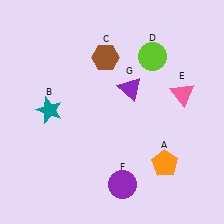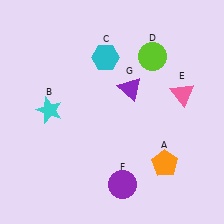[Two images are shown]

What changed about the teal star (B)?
In Image 1, B is teal. In Image 2, it changed to cyan.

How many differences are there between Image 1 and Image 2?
There are 2 differences between the two images.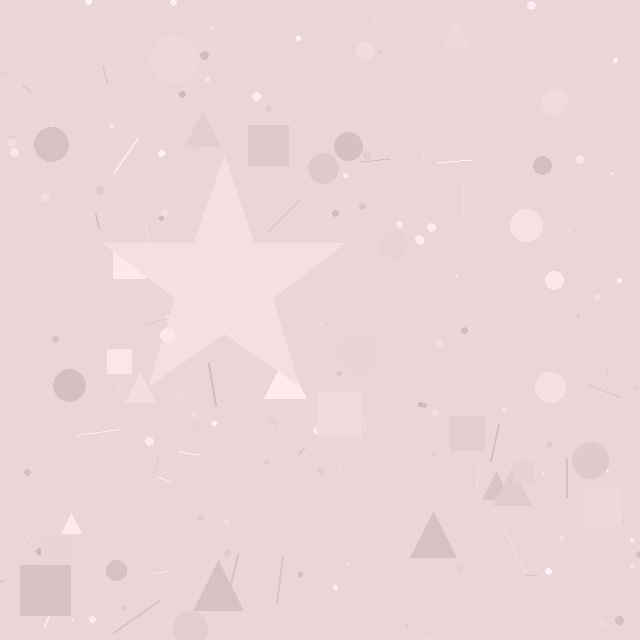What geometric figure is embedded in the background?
A star is embedded in the background.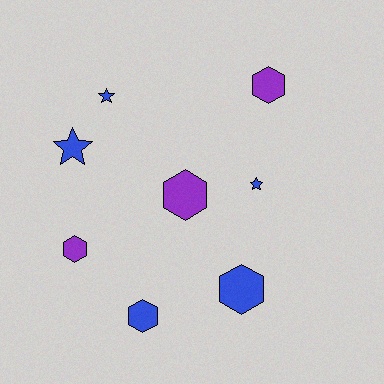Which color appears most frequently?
Blue, with 5 objects.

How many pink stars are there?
There are no pink stars.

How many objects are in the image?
There are 8 objects.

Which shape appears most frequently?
Hexagon, with 5 objects.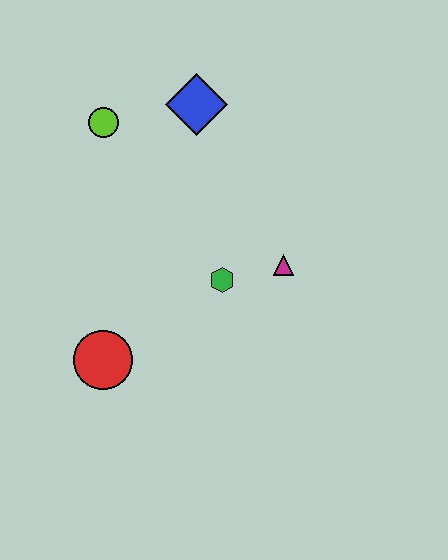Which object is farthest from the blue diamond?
The red circle is farthest from the blue diamond.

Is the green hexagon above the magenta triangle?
No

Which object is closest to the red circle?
The green hexagon is closest to the red circle.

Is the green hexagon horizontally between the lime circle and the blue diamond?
No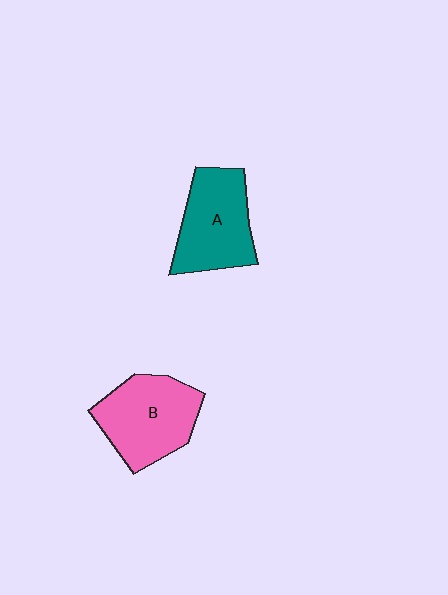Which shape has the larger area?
Shape B (pink).